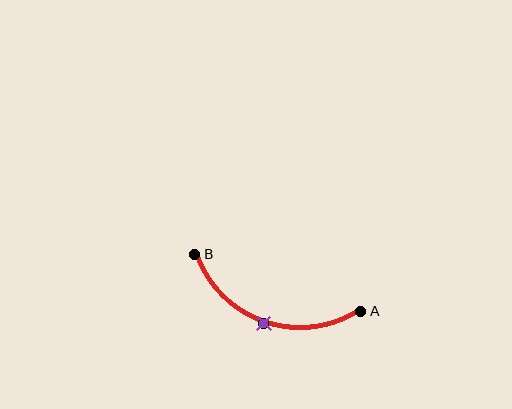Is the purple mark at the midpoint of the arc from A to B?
Yes. The purple mark lies on the arc at equal arc-length from both A and B — it is the arc midpoint.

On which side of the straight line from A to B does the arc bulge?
The arc bulges below the straight line connecting A and B.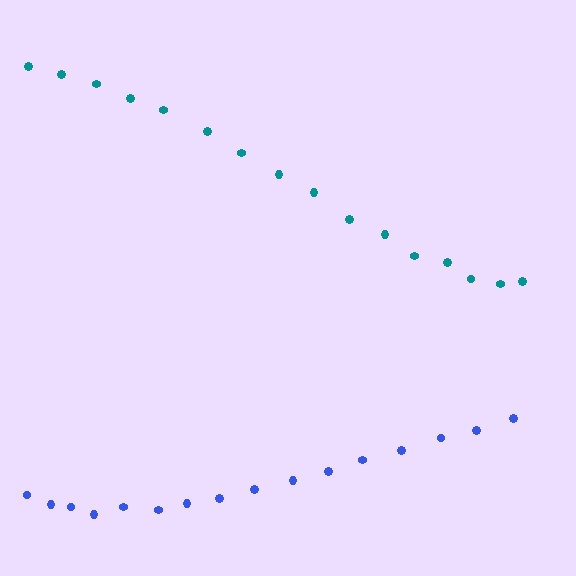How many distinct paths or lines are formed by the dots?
There are 2 distinct paths.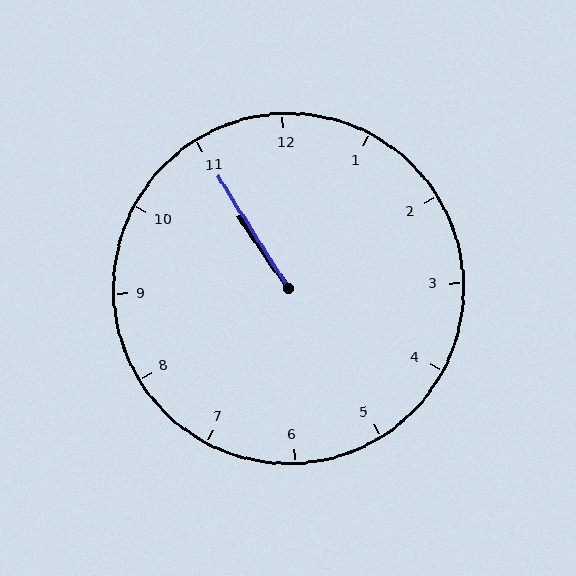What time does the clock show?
10:55.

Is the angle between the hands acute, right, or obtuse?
It is acute.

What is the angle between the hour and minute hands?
Approximately 2 degrees.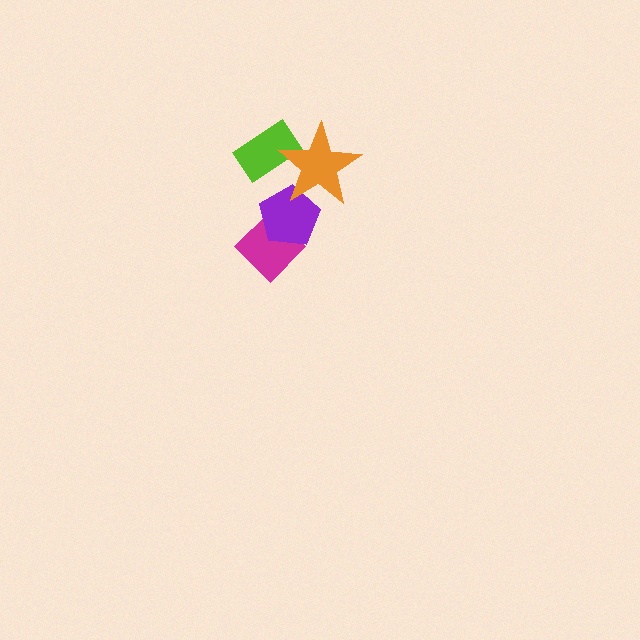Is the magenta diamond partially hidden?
Yes, it is partially covered by another shape.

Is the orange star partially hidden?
No, no other shape covers it.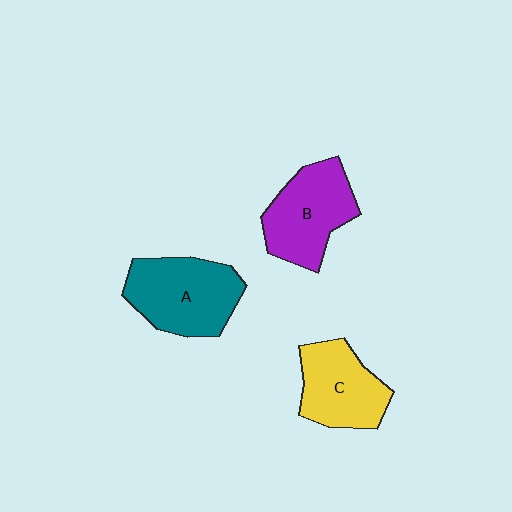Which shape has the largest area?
Shape A (teal).